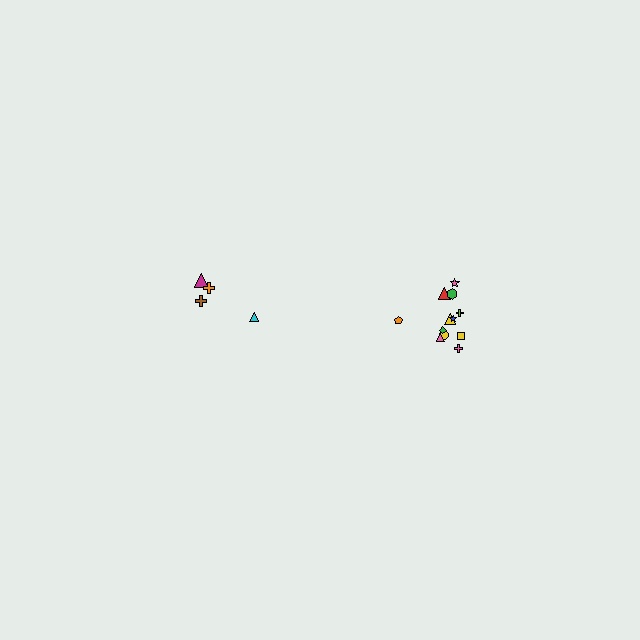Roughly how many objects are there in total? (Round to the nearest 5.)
Roughly 15 objects in total.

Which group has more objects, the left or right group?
The right group.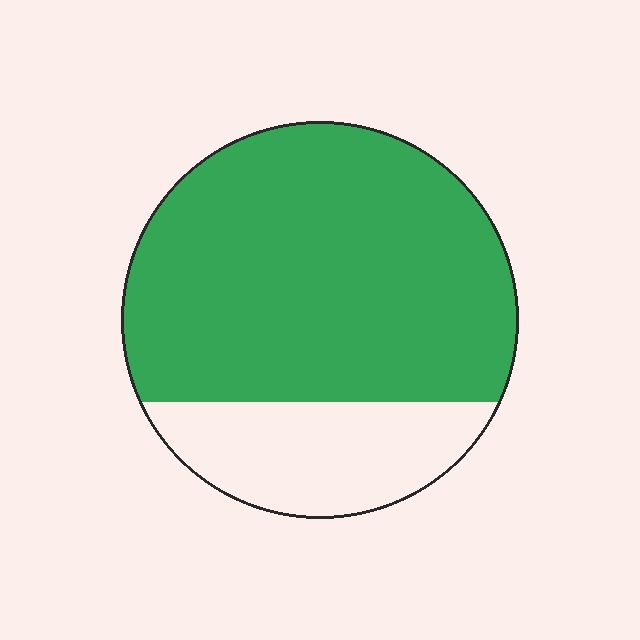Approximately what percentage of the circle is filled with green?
Approximately 75%.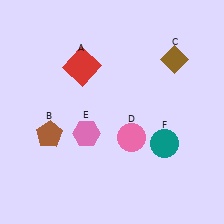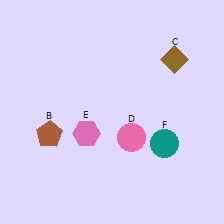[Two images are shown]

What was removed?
The red square (A) was removed in Image 2.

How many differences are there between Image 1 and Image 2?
There is 1 difference between the two images.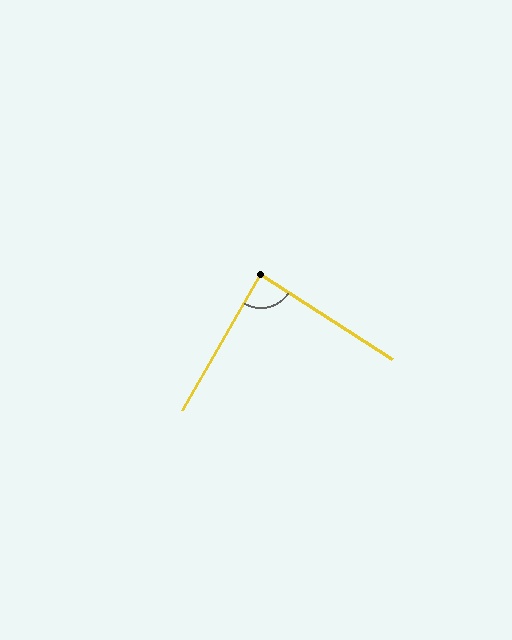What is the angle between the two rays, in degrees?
Approximately 87 degrees.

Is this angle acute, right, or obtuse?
It is approximately a right angle.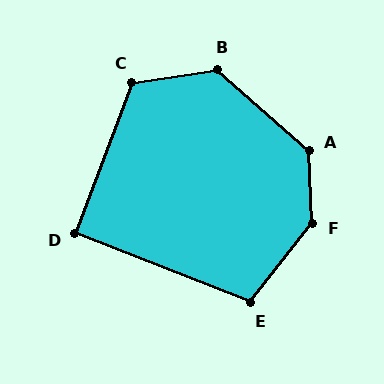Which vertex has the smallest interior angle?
D, at approximately 91 degrees.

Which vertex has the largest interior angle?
F, at approximately 139 degrees.